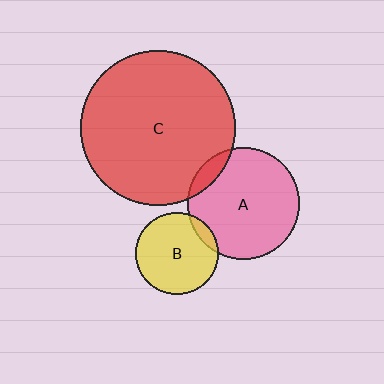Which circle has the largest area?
Circle C (red).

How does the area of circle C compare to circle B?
Approximately 3.5 times.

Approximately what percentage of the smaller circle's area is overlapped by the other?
Approximately 10%.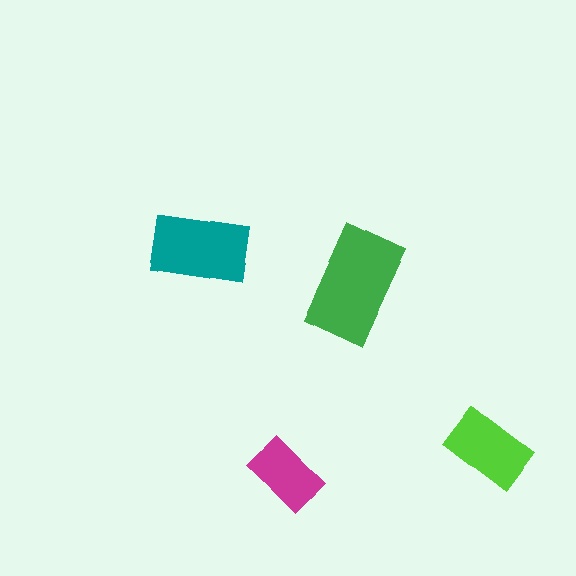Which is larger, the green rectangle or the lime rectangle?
The green one.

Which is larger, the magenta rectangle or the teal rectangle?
The teal one.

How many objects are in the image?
There are 4 objects in the image.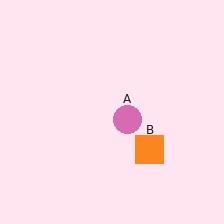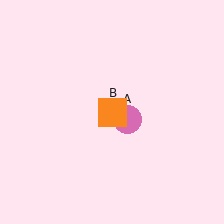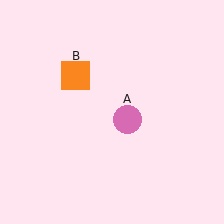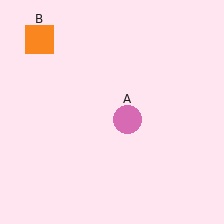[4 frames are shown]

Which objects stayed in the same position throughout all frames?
Pink circle (object A) remained stationary.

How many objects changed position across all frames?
1 object changed position: orange square (object B).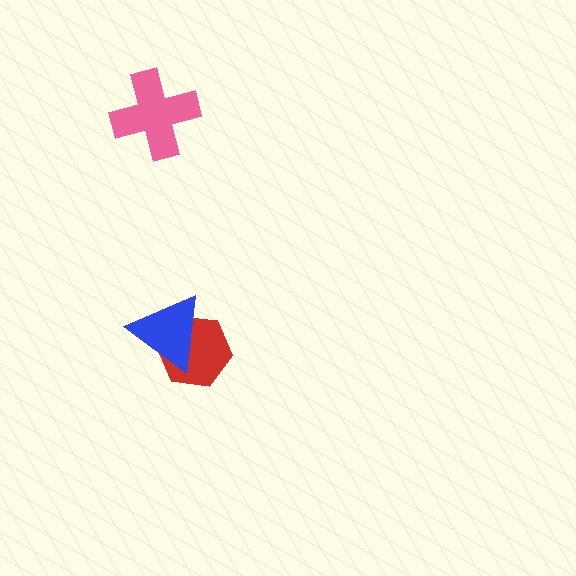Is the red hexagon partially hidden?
Yes, it is partially covered by another shape.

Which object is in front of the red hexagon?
The blue triangle is in front of the red hexagon.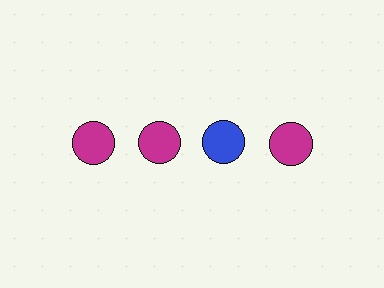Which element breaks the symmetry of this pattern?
The blue circle in the top row, center column breaks the symmetry. All other shapes are magenta circles.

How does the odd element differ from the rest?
It has a different color: blue instead of magenta.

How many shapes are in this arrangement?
There are 4 shapes arranged in a grid pattern.